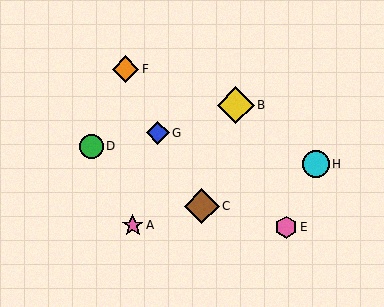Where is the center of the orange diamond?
The center of the orange diamond is at (126, 69).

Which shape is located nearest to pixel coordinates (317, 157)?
The cyan circle (labeled H) at (316, 164) is nearest to that location.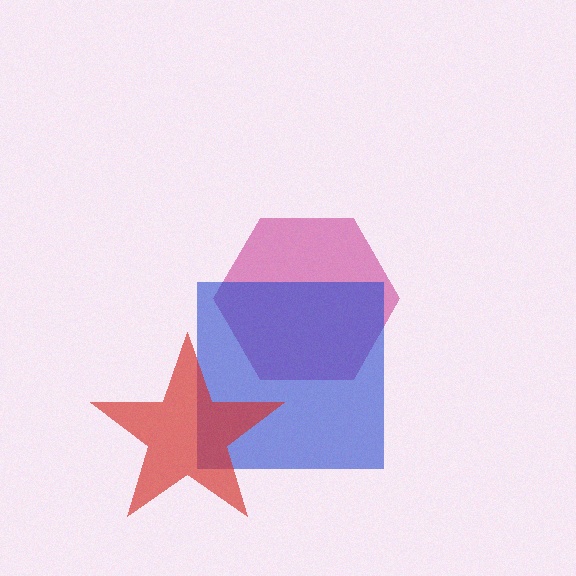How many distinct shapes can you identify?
There are 3 distinct shapes: a magenta hexagon, a blue square, a red star.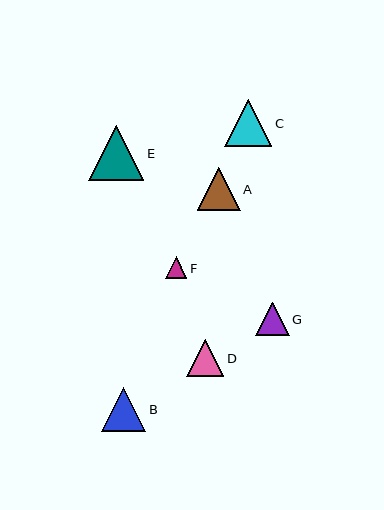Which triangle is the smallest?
Triangle F is the smallest with a size of approximately 22 pixels.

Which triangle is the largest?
Triangle E is the largest with a size of approximately 55 pixels.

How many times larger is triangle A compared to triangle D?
Triangle A is approximately 1.2 times the size of triangle D.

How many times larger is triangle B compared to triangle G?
Triangle B is approximately 1.3 times the size of triangle G.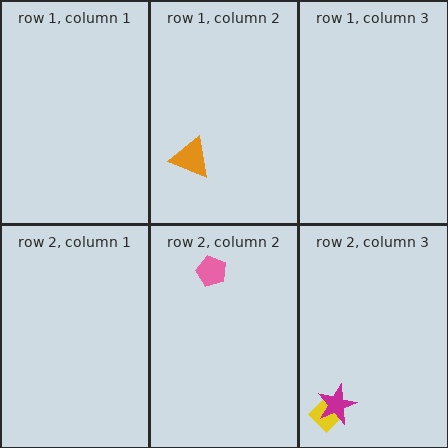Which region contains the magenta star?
The row 2, column 3 region.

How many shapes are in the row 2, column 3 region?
2.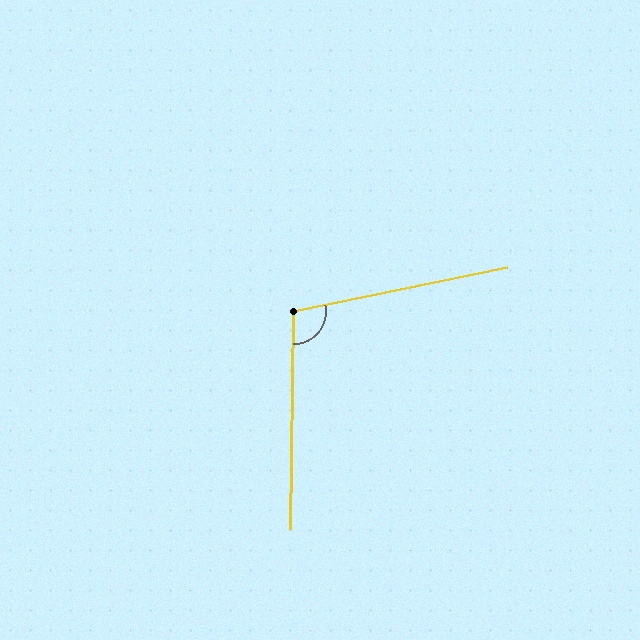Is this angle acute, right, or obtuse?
It is obtuse.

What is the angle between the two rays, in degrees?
Approximately 102 degrees.